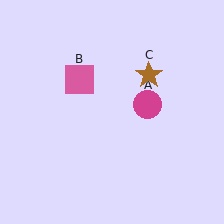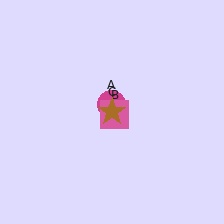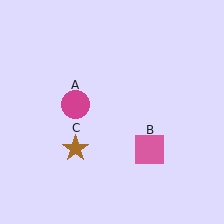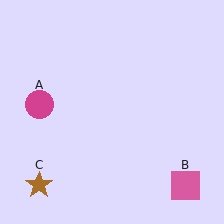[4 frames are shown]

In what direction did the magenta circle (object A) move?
The magenta circle (object A) moved left.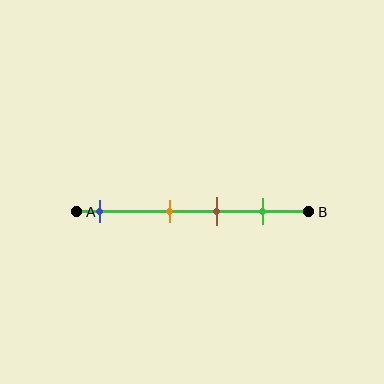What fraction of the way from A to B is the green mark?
The green mark is approximately 80% (0.8) of the way from A to B.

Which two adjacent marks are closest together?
The orange and brown marks are the closest adjacent pair.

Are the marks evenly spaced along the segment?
No, the marks are not evenly spaced.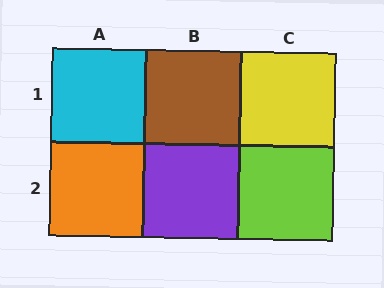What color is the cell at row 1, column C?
Yellow.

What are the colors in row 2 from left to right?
Orange, purple, lime.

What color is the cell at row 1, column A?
Cyan.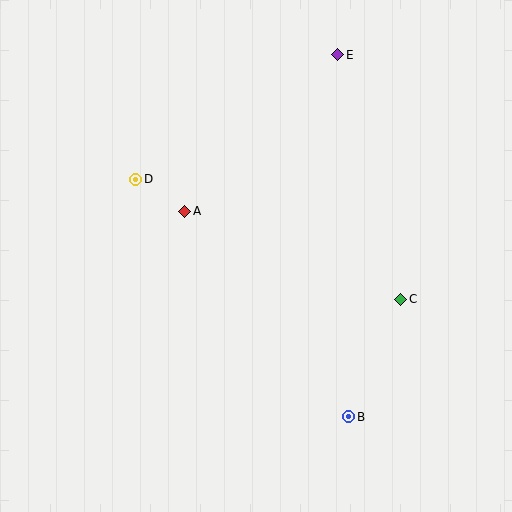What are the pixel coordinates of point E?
Point E is at (338, 55).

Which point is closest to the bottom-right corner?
Point B is closest to the bottom-right corner.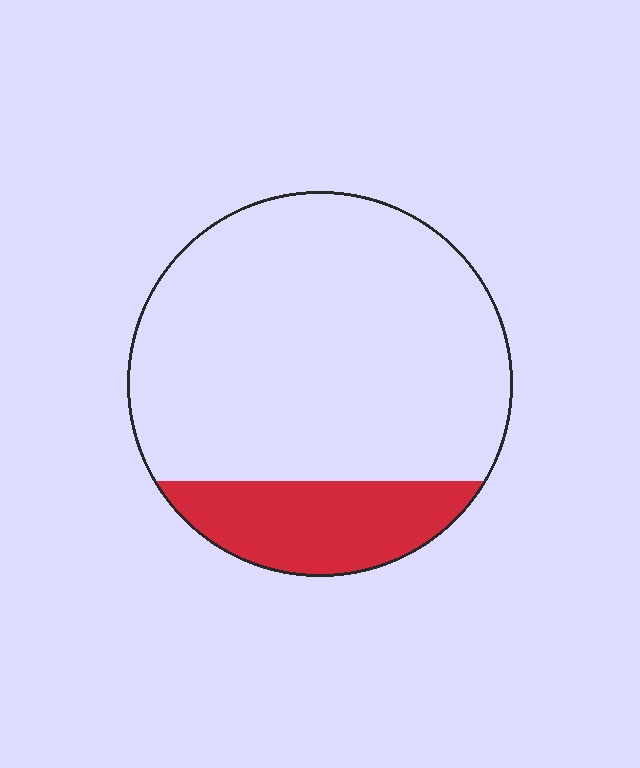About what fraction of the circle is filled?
About one fifth (1/5).